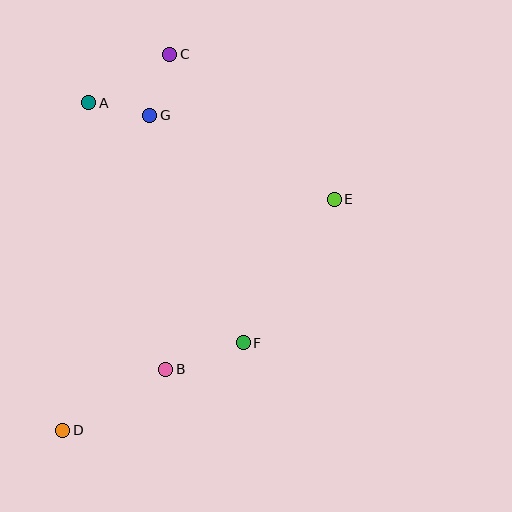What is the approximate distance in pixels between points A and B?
The distance between A and B is approximately 277 pixels.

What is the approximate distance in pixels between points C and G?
The distance between C and G is approximately 64 pixels.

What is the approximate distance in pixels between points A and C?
The distance between A and C is approximately 95 pixels.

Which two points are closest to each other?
Points A and G are closest to each other.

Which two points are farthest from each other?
Points C and D are farthest from each other.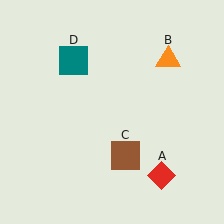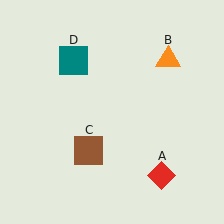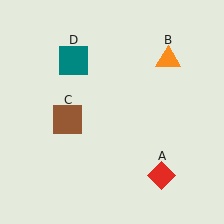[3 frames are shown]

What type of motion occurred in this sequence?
The brown square (object C) rotated clockwise around the center of the scene.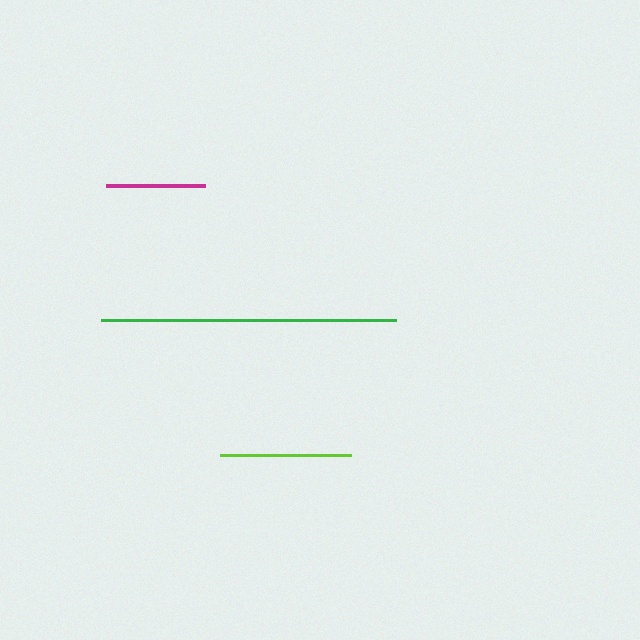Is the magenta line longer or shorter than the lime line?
The lime line is longer than the magenta line.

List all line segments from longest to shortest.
From longest to shortest: green, lime, magenta.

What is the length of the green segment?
The green segment is approximately 295 pixels long.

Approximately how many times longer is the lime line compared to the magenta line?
The lime line is approximately 1.3 times the length of the magenta line.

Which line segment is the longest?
The green line is the longest at approximately 295 pixels.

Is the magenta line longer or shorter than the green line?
The green line is longer than the magenta line.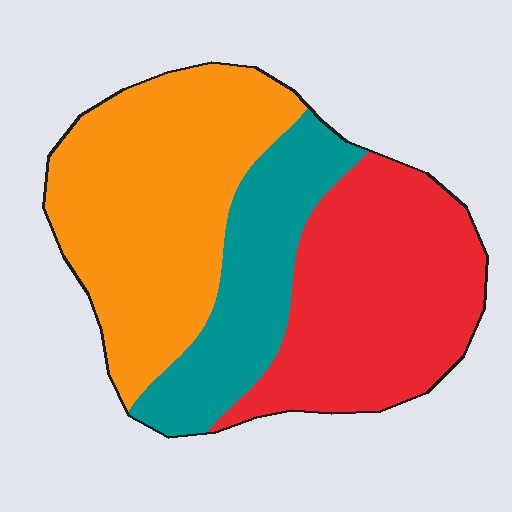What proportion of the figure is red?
Red covers roughly 35% of the figure.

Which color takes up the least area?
Teal, at roughly 20%.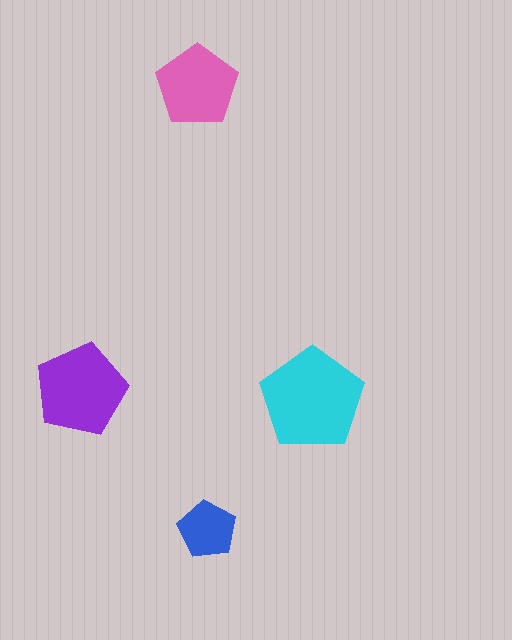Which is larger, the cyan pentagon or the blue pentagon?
The cyan one.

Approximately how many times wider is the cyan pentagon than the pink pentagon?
About 1.5 times wider.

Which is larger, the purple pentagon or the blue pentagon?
The purple one.